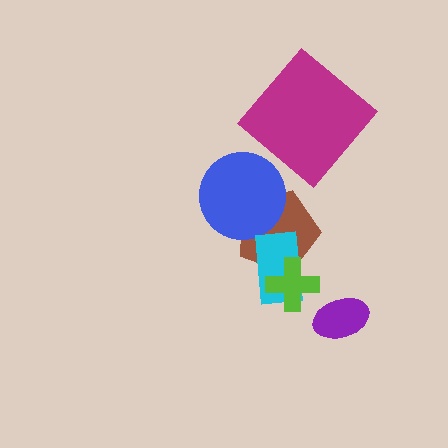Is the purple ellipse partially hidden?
No, no other shape covers it.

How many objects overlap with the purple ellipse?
0 objects overlap with the purple ellipse.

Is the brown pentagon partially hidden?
Yes, it is partially covered by another shape.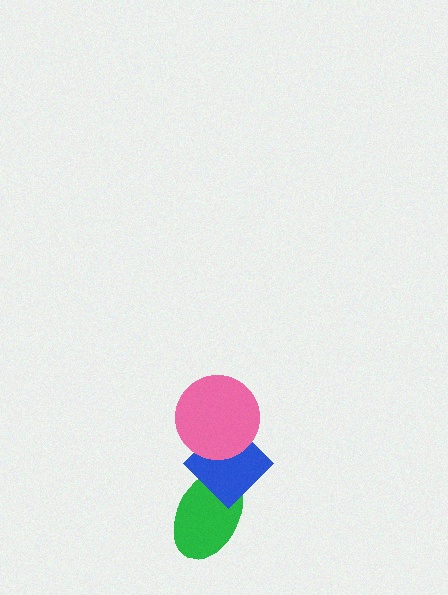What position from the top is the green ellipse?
The green ellipse is 3rd from the top.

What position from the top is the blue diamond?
The blue diamond is 2nd from the top.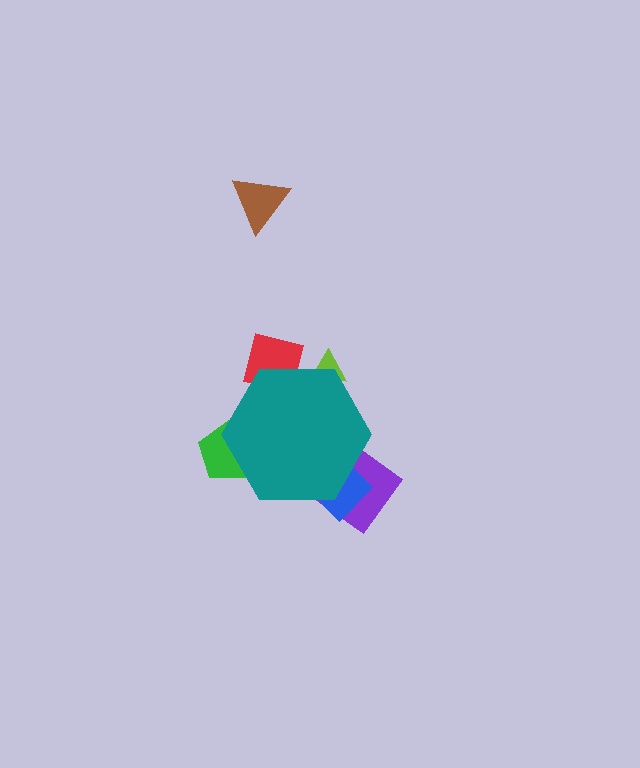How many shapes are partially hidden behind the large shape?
5 shapes are partially hidden.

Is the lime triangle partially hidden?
Yes, the lime triangle is partially hidden behind the teal hexagon.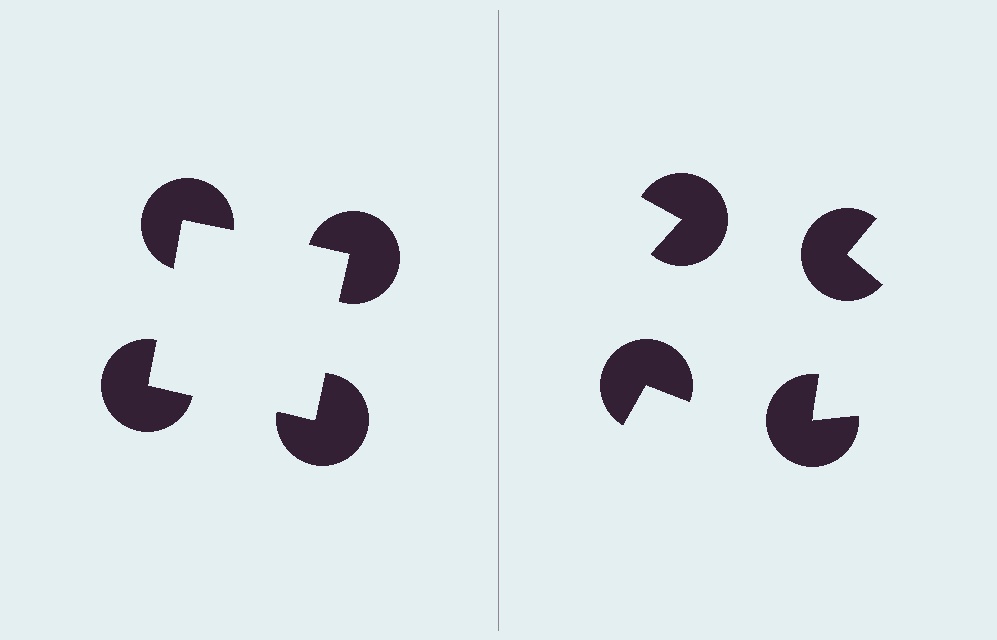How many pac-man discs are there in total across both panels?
8 — 4 on each side.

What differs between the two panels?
The pac-man discs are positioned identically on both sides; only the wedge orientations differ. On the left they align to a square; on the right they are misaligned.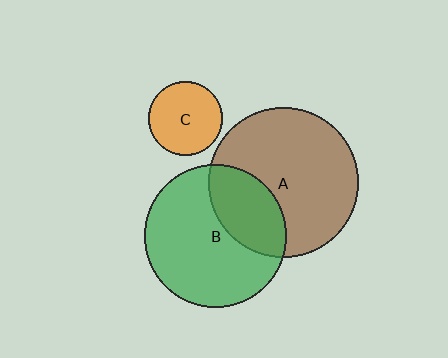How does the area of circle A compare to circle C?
Approximately 4.1 times.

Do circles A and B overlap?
Yes.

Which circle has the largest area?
Circle A (brown).